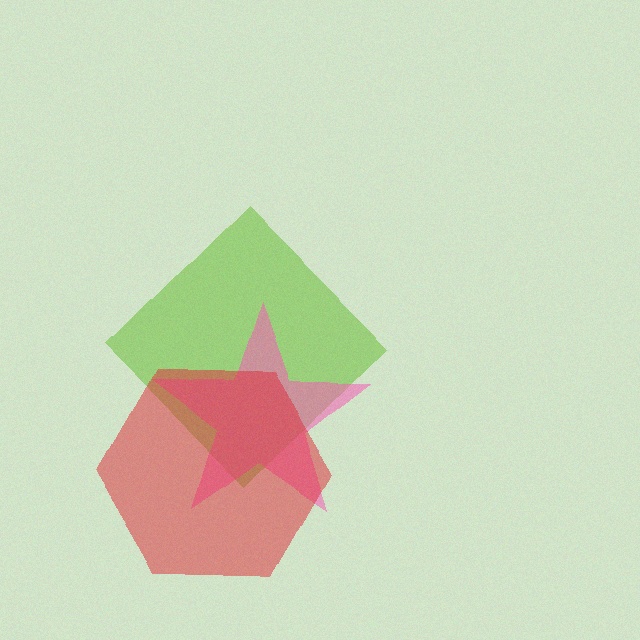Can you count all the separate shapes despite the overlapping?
Yes, there are 3 separate shapes.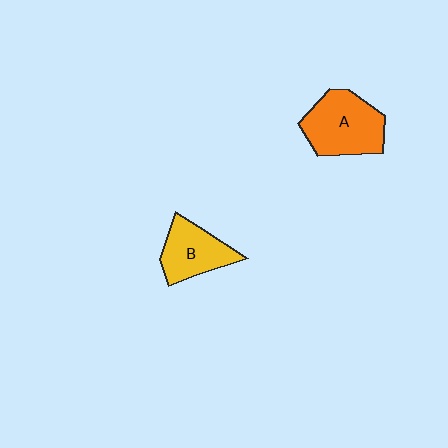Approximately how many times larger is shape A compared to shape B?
Approximately 1.3 times.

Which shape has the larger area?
Shape A (orange).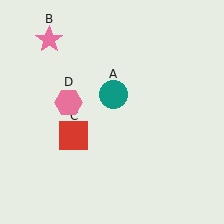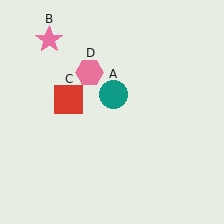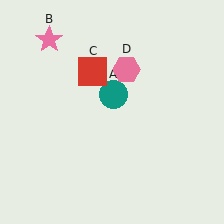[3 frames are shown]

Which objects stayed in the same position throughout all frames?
Teal circle (object A) and pink star (object B) remained stationary.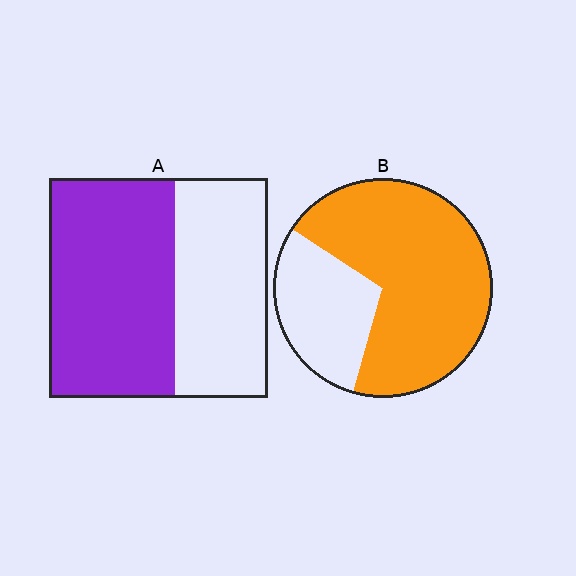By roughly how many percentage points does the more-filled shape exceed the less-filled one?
By roughly 15 percentage points (B over A).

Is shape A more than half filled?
Yes.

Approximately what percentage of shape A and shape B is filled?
A is approximately 60% and B is approximately 70%.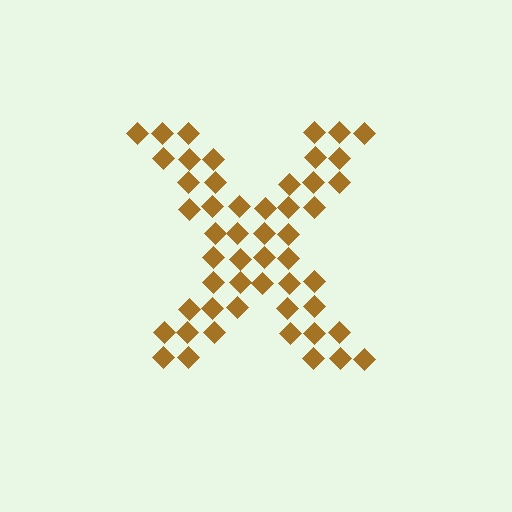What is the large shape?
The large shape is the letter X.